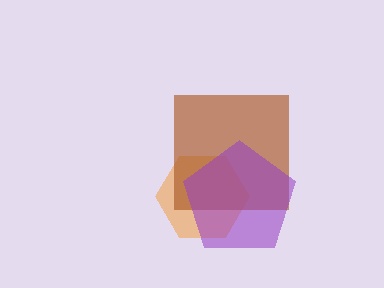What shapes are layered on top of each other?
The layered shapes are: an orange hexagon, a brown square, a purple pentagon.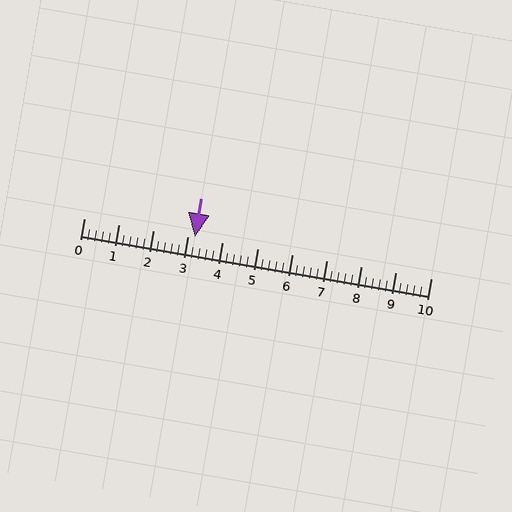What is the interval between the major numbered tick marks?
The major tick marks are spaced 1 units apart.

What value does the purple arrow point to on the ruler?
The purple arrow points to approximately 3.2.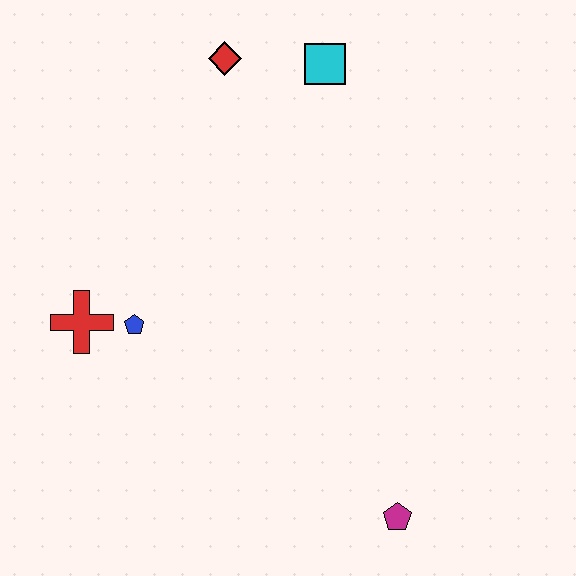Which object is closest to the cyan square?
The red diamond is closest to the cyan square.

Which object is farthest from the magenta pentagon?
The red diamond is farthest from the magenta pentagon.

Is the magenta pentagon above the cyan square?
No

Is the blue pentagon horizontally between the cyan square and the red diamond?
No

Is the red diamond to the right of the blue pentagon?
Yes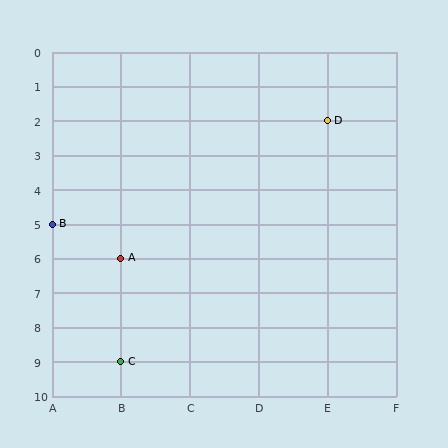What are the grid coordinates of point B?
Point B is at grid coordinates (A, 5).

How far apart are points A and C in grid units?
Points A and C are 3 rows apart.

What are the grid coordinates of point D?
Point D is at grid coordinates (E, 2).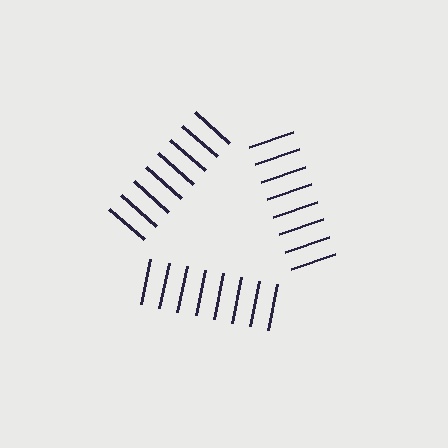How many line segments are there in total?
24 — 8 along each of the 3 edges.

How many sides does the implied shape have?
3 sides — the line-ends trace a triangle.